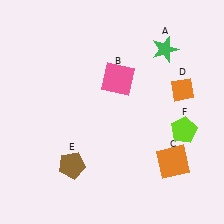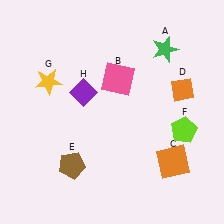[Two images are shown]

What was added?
A yellow star (G), a purple diamond (H) were added in Image 2.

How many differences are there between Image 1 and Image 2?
There are 2 differences between the two images.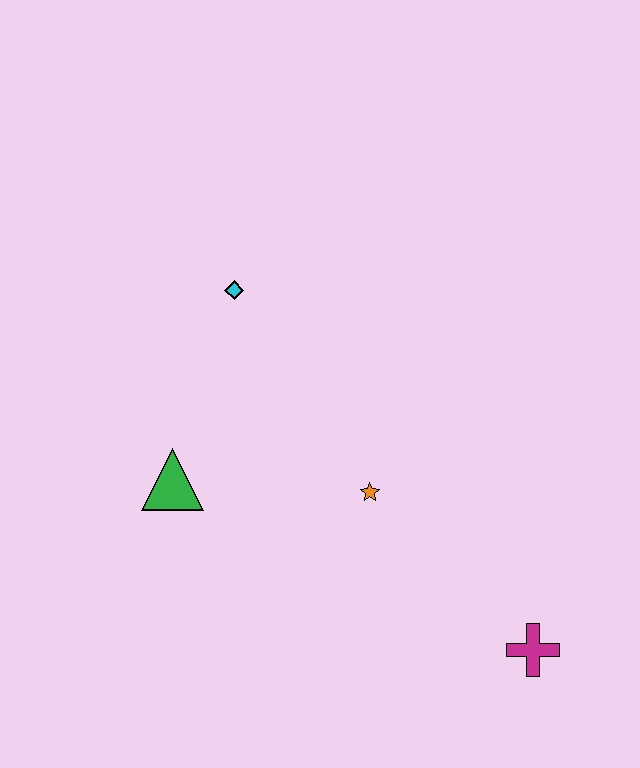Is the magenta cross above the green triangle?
No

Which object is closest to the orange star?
The green triangle is closest to the orange star.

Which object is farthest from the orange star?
The cyan diamond is farthest from the orange star.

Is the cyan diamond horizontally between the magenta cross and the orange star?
No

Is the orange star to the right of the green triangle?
Yes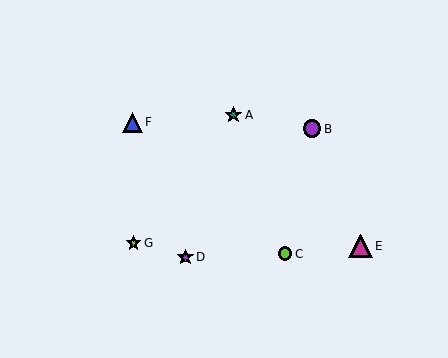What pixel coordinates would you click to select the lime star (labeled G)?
Click at (133, 243) to select the lime star G.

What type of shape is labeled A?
Shape A is a teal star.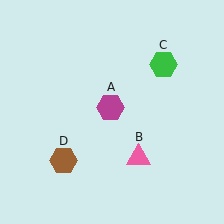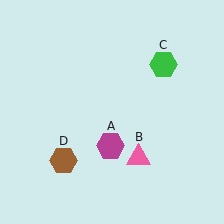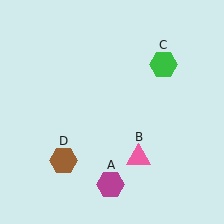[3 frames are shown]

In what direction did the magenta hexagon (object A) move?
The magenta hexagon (object A) moved down.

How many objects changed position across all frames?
1 object changed position: magenta hexagon (object A).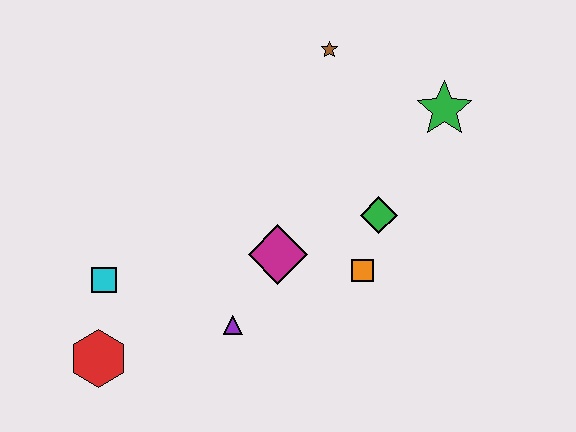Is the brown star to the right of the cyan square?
Yes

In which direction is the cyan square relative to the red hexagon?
The cyan square is above the red hexagon.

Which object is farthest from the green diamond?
The red hexagon is farthest from the green diamond.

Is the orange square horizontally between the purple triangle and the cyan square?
No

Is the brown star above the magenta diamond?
Yes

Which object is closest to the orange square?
The green diamond is closest to the orange square.